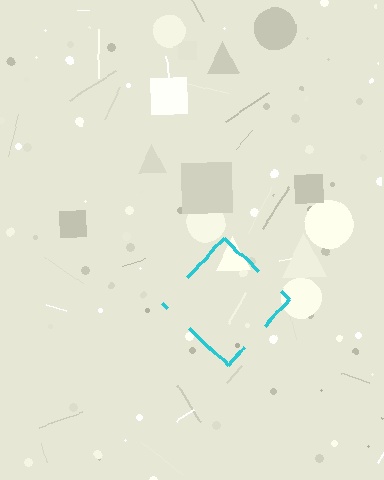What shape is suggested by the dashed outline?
The dashed outline suggests a diamond.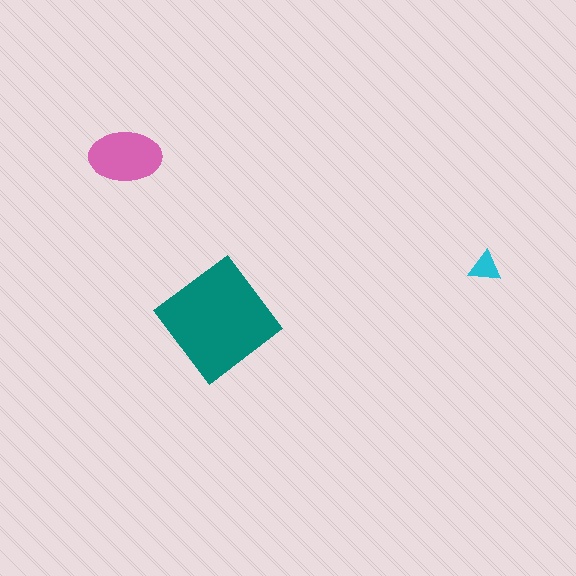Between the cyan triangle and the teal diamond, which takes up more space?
The teal diamond.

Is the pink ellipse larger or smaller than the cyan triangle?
Larger.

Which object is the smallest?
The cyan triangle.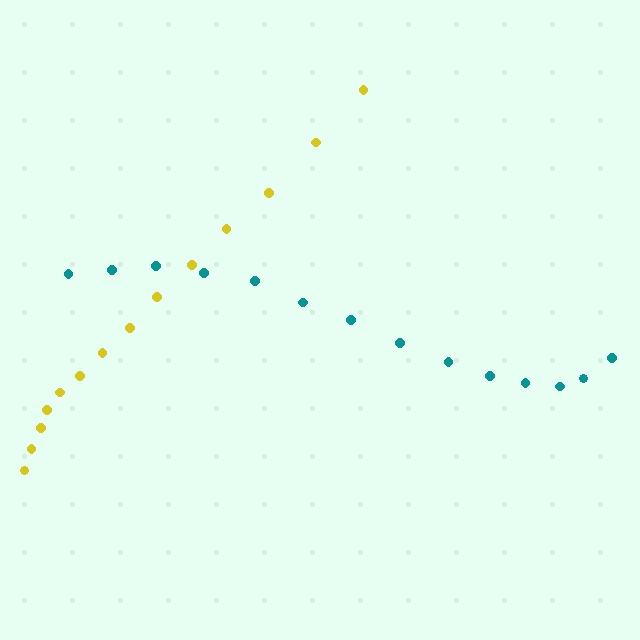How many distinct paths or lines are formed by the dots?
There are 2 distinct paths.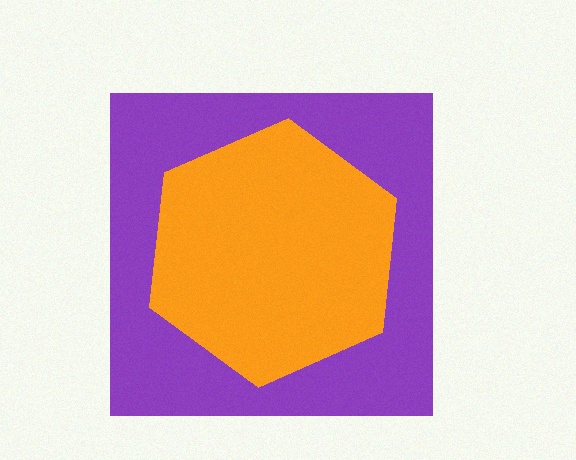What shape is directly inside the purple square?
The orange hexagon.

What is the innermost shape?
The orange hexagon.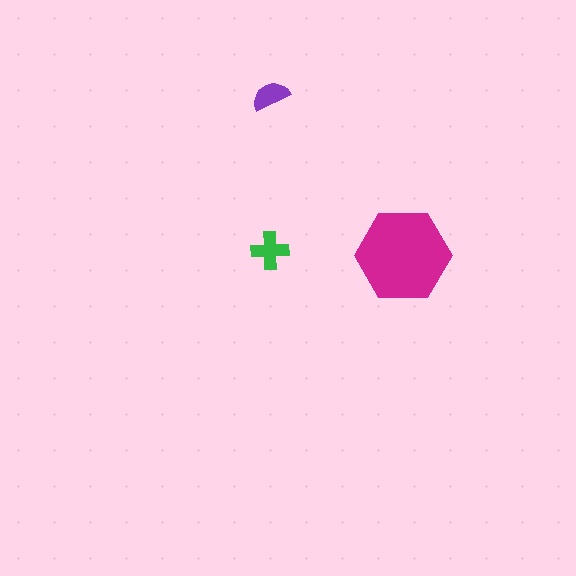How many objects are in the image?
There are 3 objects in the image.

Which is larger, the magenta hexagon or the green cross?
The magenta hexagon.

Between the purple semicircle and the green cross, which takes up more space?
The green cross.